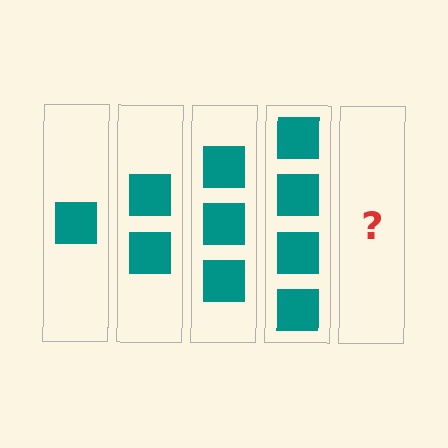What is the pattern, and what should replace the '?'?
The pattern is that each step adds one more square. The '?' should be 5 squares.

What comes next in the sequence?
The next element should be 5 squares.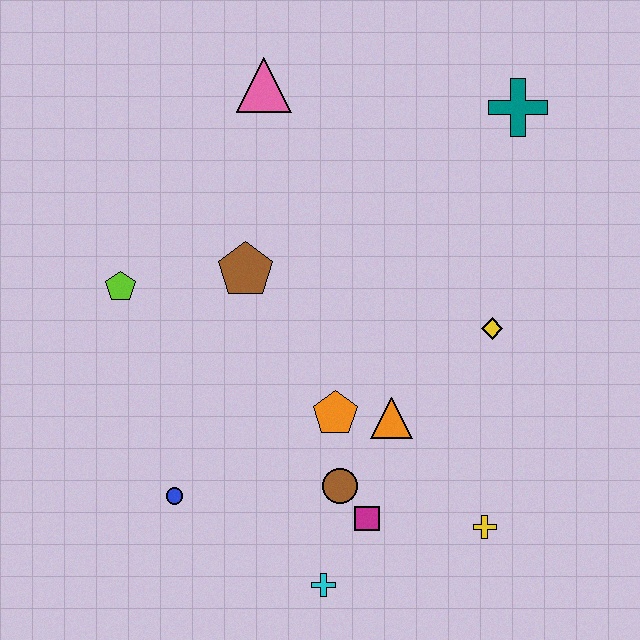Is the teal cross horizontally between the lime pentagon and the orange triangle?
No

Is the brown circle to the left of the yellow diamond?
Yes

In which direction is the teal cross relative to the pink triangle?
The teal cross is to the right of the pink triangle.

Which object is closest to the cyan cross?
The magenta square is closest to the cyan cross.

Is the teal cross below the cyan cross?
No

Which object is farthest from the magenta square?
The pink triangle is farthest from the magenta square.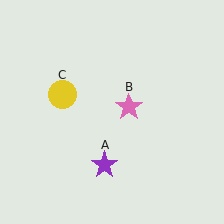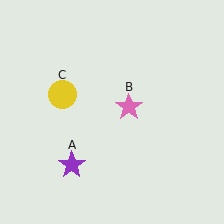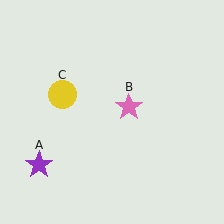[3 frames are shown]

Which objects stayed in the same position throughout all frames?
Pink star (object B) and yellow circle (object C) remained stationary.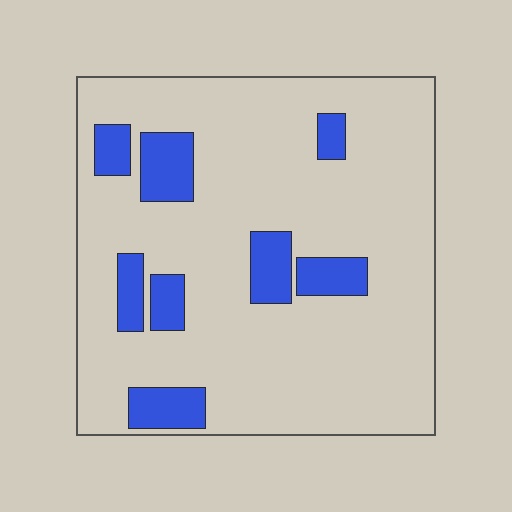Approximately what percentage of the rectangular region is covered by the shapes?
Approximately 15%.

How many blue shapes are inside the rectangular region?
8.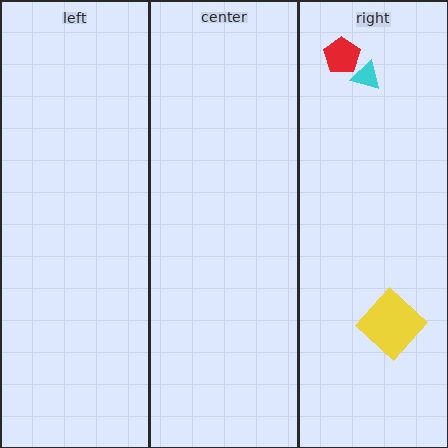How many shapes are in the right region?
3.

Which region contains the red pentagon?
The right region.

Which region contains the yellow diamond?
The right region.